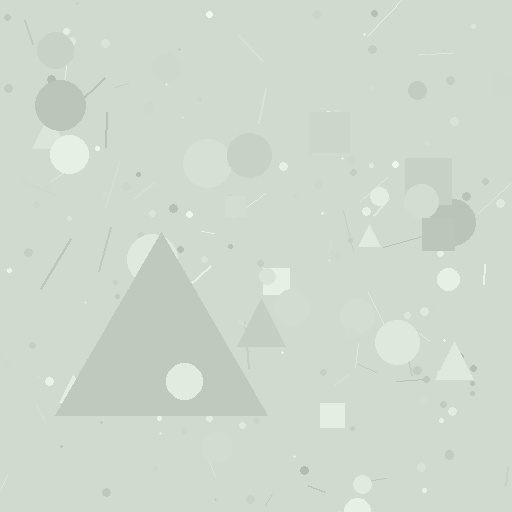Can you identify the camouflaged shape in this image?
The camouflaged shape is a triangle.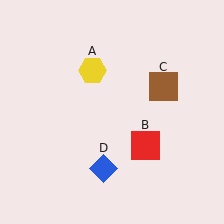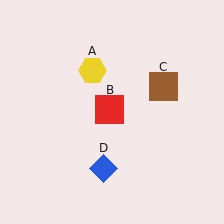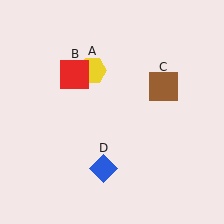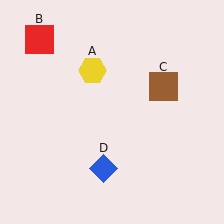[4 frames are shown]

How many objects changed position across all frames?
1 object changed position: red square (object B).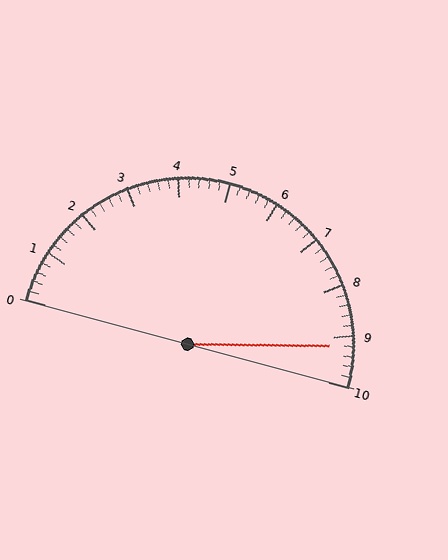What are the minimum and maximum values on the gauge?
The gauge ranges from 0 to 10.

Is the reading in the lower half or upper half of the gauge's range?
The reading is in the upper half of the range (0 to 10).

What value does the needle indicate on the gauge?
The needle indicates approximately 9.2.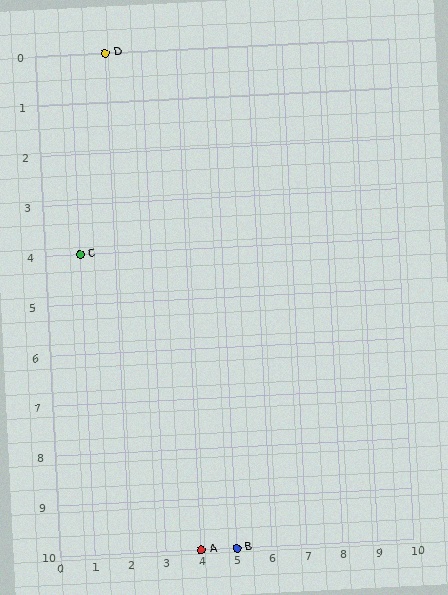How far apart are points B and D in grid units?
Points B and D are 3 columns and 10 rows apart (about 10.4 grid units diagonally).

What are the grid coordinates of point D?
Point D is at grid coordinates (2, 0).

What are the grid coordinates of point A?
Point A is at grid coordinates (4, 10).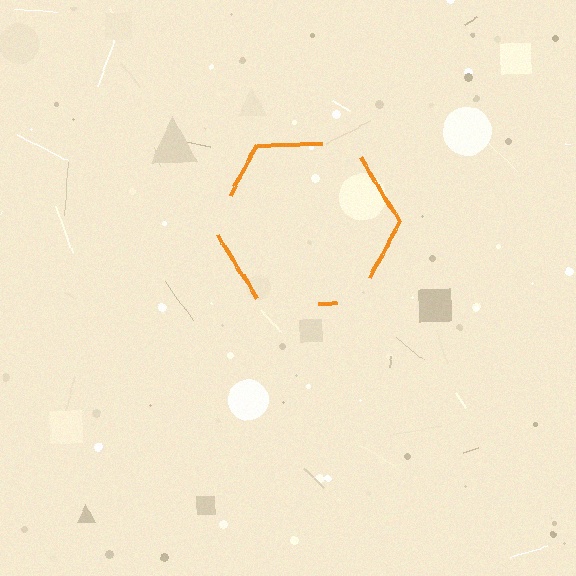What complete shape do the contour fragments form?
The contour fragments form a hexagon.